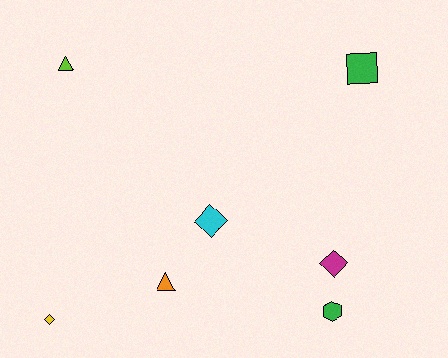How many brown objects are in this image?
There are no brown objects.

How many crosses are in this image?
There are no crosses.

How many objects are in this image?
There are 7 objects.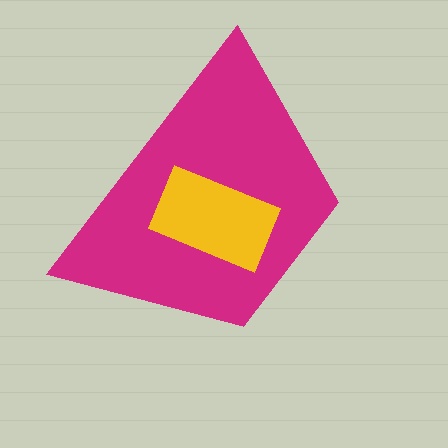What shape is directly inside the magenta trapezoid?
The yellow rectangle.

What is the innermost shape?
The yellow rectangle.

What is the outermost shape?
The magenta trapezoid.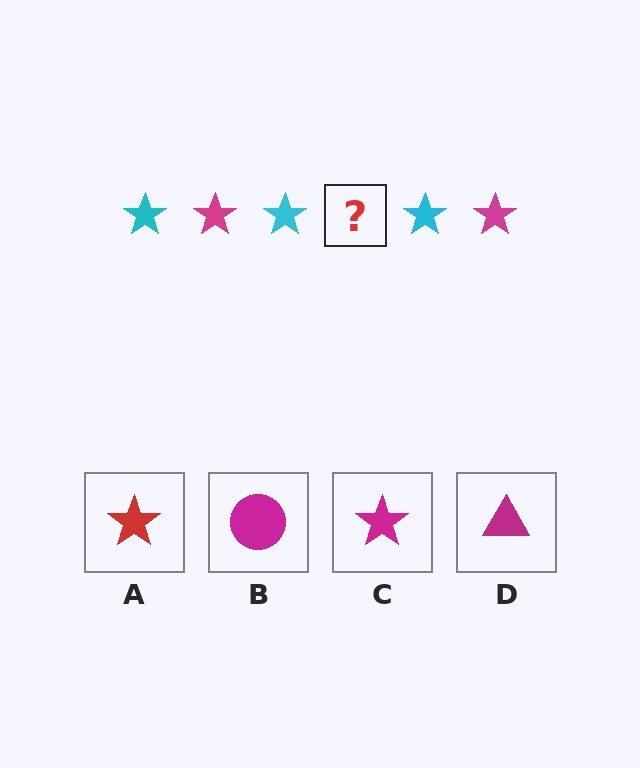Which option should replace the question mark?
Option C.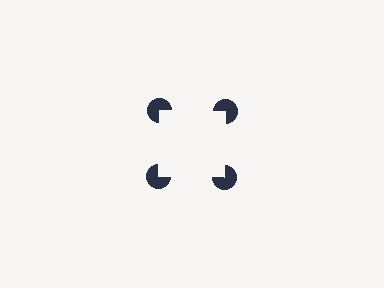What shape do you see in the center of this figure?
An illusory square — its edges are inferred from the aligned wedge cuts in the pac-man discs, not physically drawn.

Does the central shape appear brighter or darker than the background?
It typically appears slightly brighter than the background, even though no actual brightness change is drawn.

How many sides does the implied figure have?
4 sides.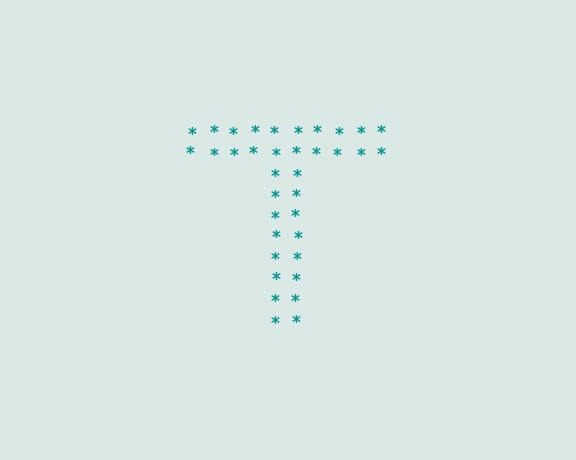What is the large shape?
The large shape is the letter T.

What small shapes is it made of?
It is made of small asterisks.